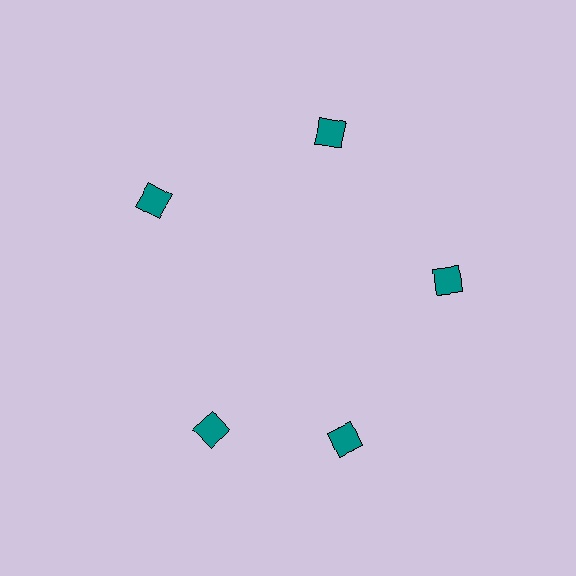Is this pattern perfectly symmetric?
No. The 5 teal squares are arranged in a ring, but one element near the 8 o'clock position is rotated out of alignment along the ring, breaking the 5-fold rotational symmetry.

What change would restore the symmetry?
The symmetry would be restored by rotating it back into even spacing with its neighbors so that all 5 squares sit at equal angles and equal distance from the center.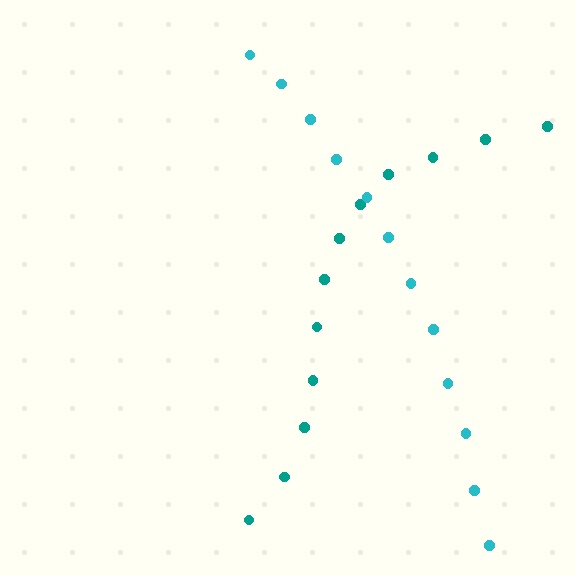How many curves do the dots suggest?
There are 2 distinct paths.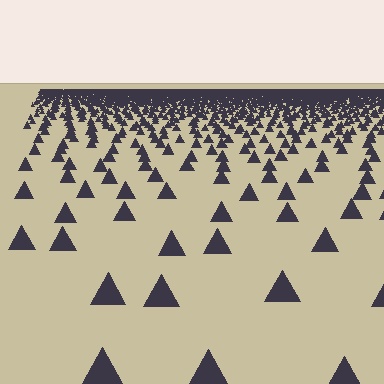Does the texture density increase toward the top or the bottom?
Density increases toward the top.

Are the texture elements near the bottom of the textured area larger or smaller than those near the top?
Larger. Near the bottom, elements are closer to the viewer and appear at a bigger on-screen size.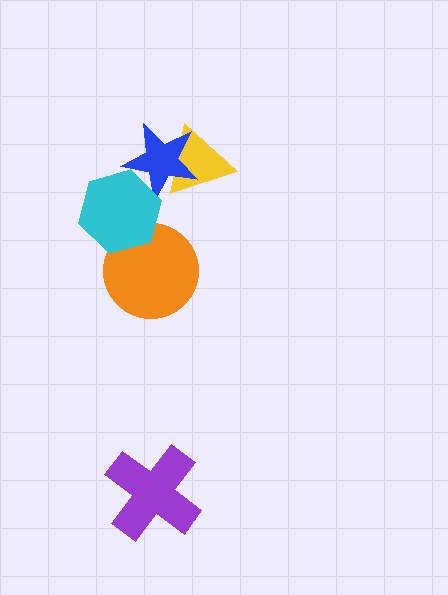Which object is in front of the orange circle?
The cyan hexagon is in front of the orange circle.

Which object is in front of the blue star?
The cyan hexagon is in front of the blue star.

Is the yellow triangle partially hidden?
Yes, it is partially covered by another shape.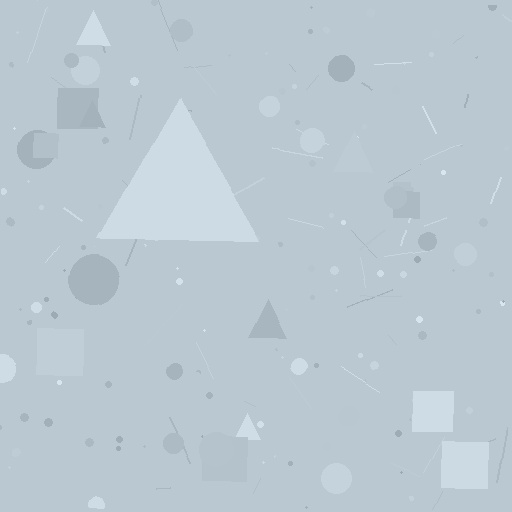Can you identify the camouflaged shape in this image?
The camouflaged shape is a triangle.